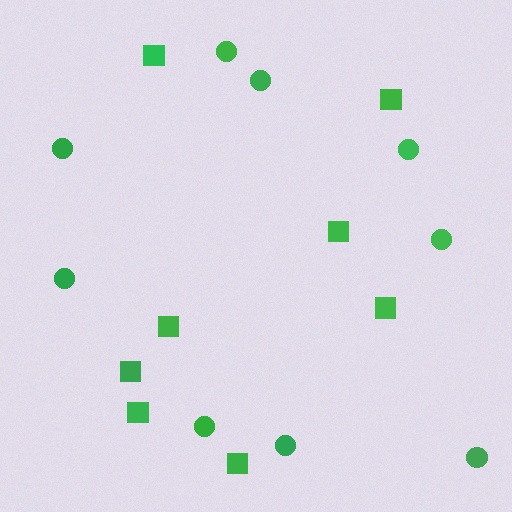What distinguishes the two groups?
There are 2 groups: one group of squares (8) and one group of circles (9).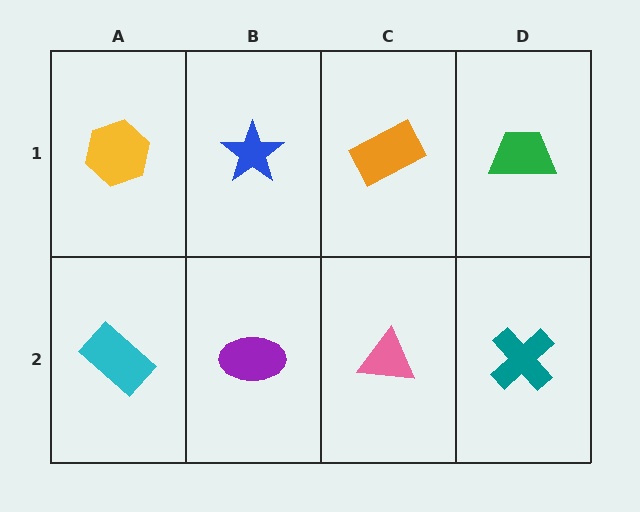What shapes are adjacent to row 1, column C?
A pink triangle (row 2, column C), a blue star (row 1, column B), a green trapezoid (row 1, column D).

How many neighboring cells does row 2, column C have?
3.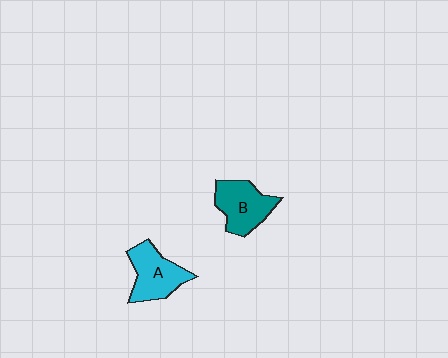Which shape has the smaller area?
Shape A (cyan).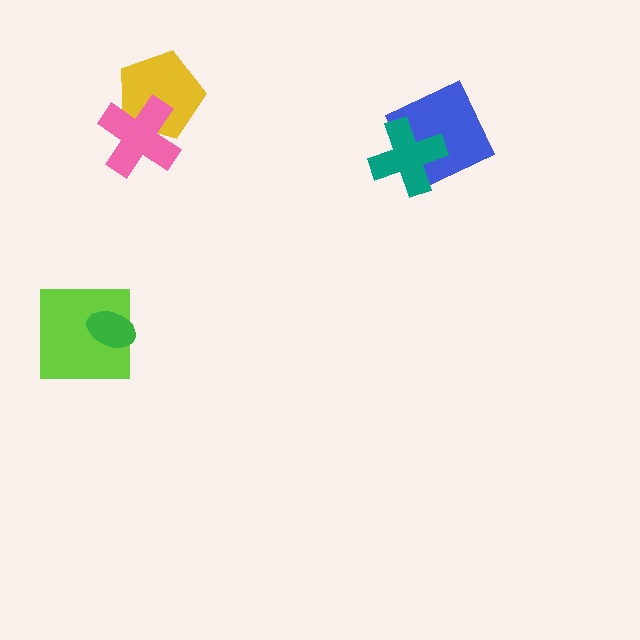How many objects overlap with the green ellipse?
1 object overlaps with the green ellipse.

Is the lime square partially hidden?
Yes, it is partially covered by another shape.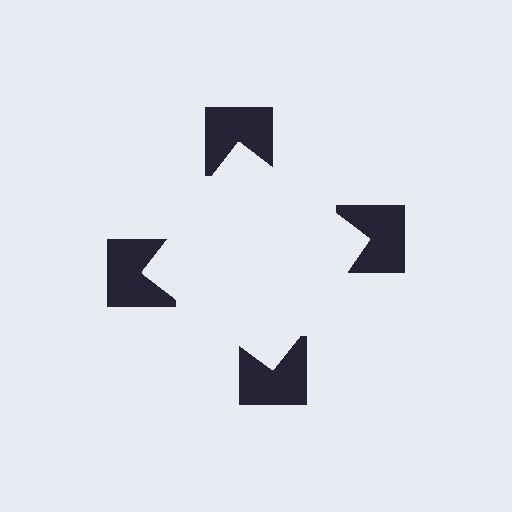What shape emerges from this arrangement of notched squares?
An illusory square — its edges are inferred from the aligned wedge cuts in the notched squares, not physically drawn.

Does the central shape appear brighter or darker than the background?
It typically appears slightly brighter than the background, even though no actual brightness change is drawn.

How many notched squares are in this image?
There are 4 — one at each vertex of the illusory square.